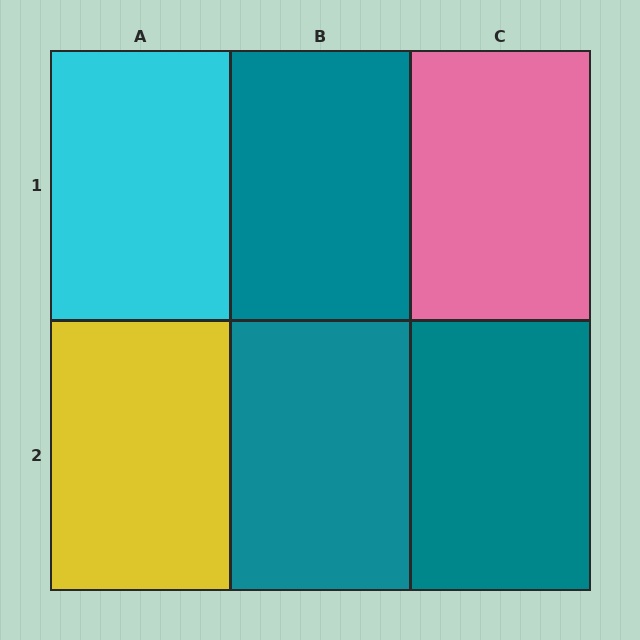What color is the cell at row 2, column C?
Teal.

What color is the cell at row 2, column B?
Teal.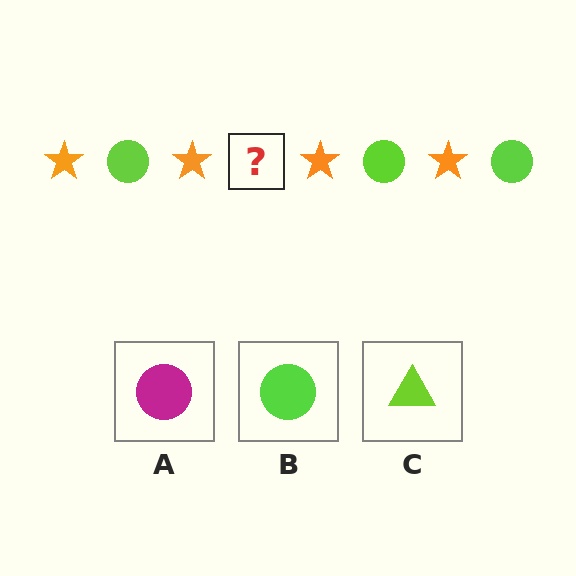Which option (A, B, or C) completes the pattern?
B.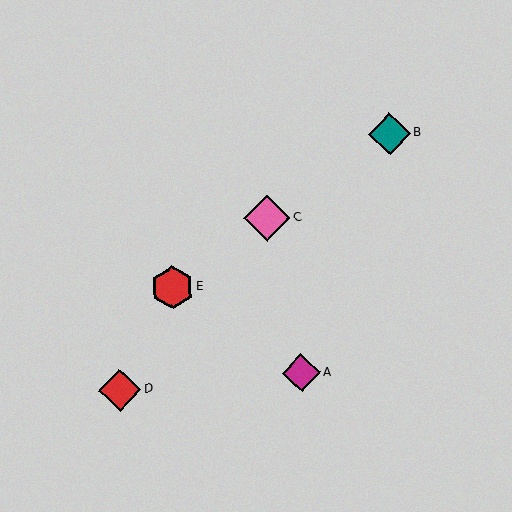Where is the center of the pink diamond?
The center of the pink diamond is at (267, 218).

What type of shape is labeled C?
Shape C is a pink diamond.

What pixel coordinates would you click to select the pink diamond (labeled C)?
Click at (267, 218) to select the pink diamond C.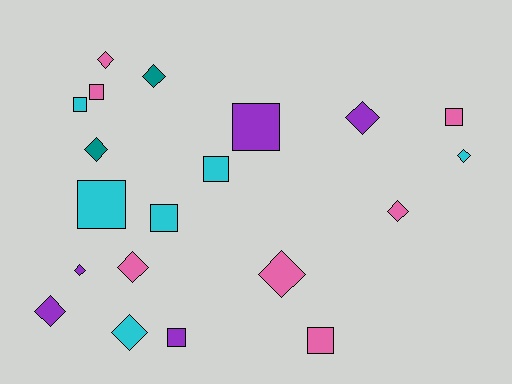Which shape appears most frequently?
Diamond, with 11 objects.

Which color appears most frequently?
Pink, with 7 objects.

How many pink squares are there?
There are 3 pink squares.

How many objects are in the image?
There are 20 objects.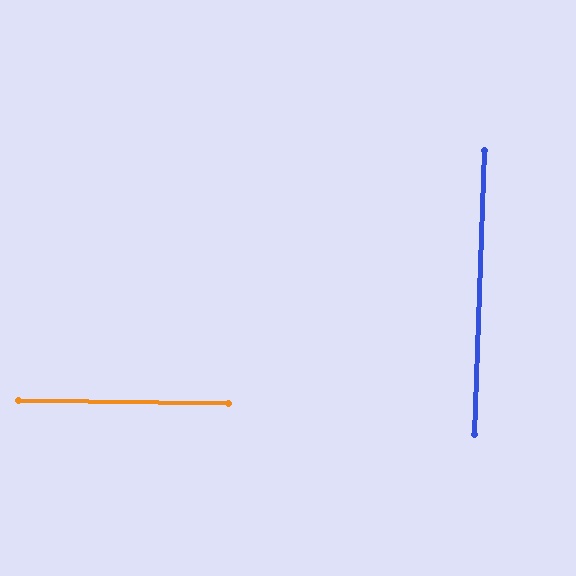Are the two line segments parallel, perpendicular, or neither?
Perpendicular — they meet at approximately 89°.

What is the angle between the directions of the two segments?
Approximately 89 degrees.